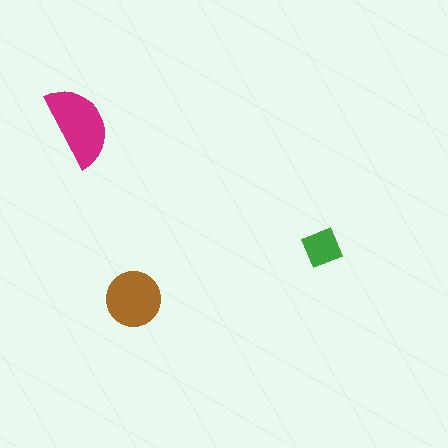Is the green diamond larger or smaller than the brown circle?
Smaller.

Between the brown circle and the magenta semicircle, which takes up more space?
The magenta semicircle.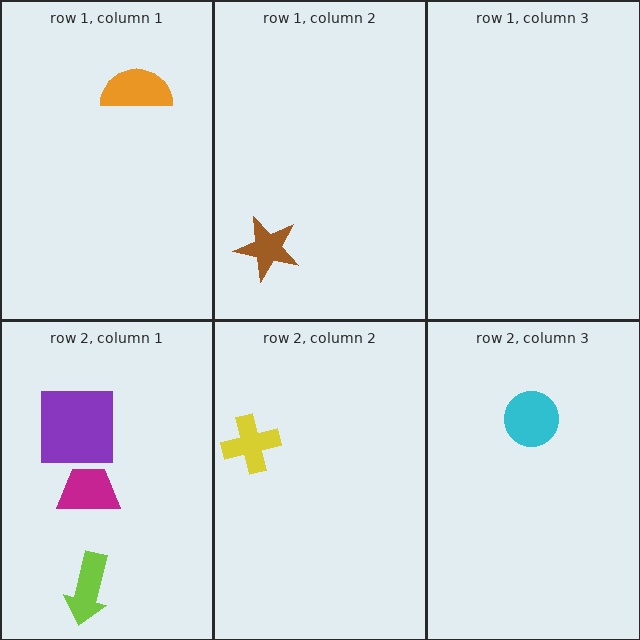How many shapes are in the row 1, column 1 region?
1.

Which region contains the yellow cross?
The row 2, column 2 region.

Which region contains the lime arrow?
The row 2, column 1 region.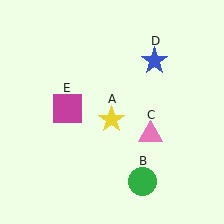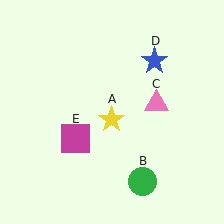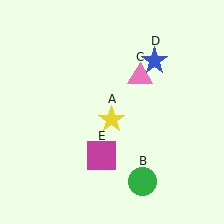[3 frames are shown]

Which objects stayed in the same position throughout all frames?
Yellow star (object A) and green circle (object B) and blue star (object D) remained stationary.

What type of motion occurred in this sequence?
The pink triangle (object C), magenta square (object E) rotated counterclockwise around the center of the scene.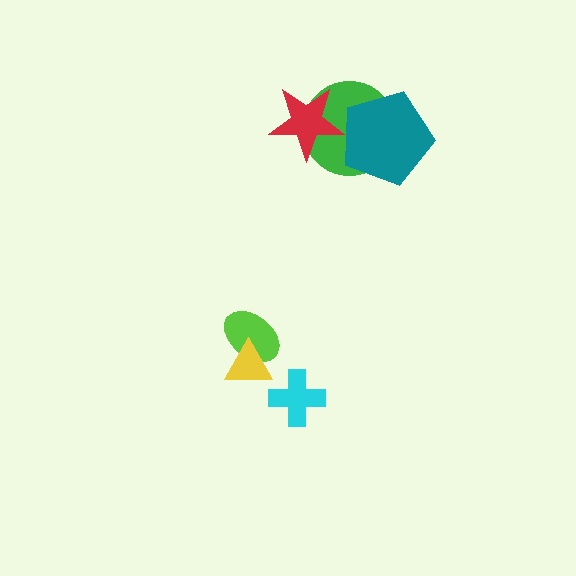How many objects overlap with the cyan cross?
0 objects overlap with the cyan cross.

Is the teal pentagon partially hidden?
No, no other shape covers it.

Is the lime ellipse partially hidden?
Yes, it is partially covered by another shape.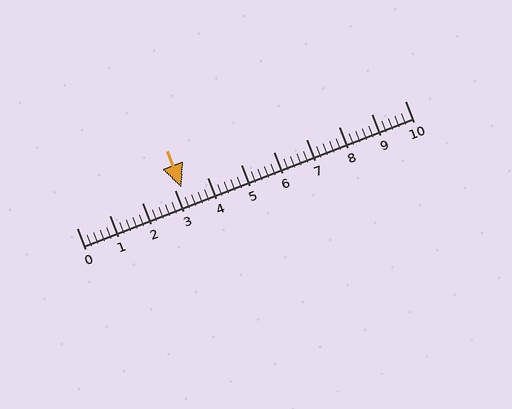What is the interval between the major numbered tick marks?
The major tick marks are spaced 1 units apart.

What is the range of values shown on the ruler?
The ruler shows values from 0 to 10.